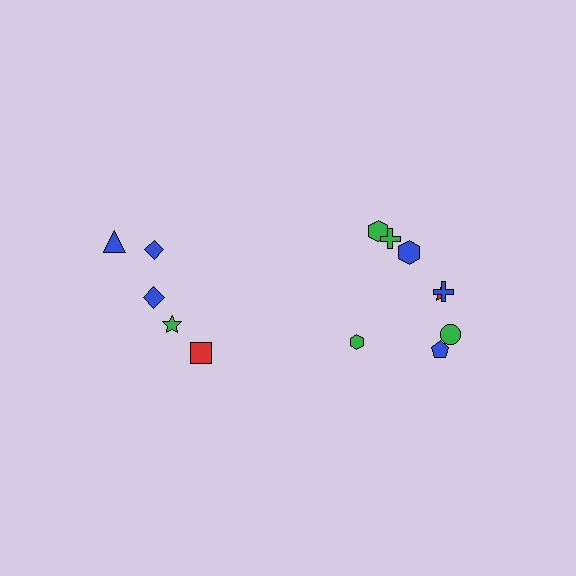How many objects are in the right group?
There are 8 objects.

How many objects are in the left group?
There are 5 objects.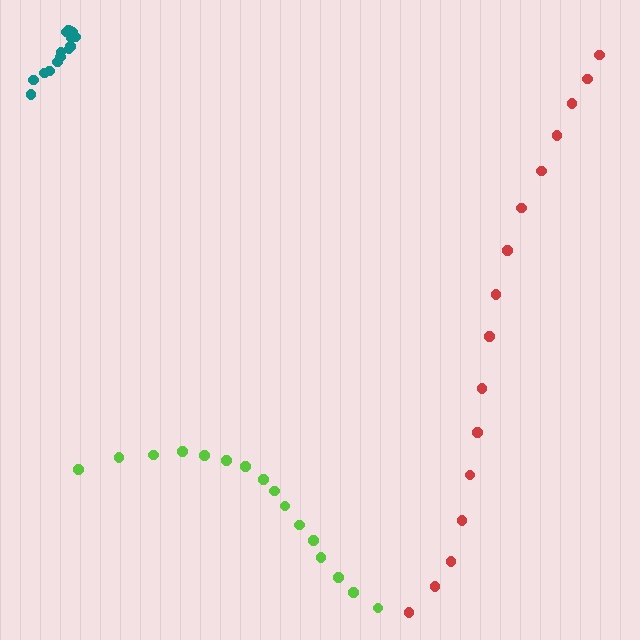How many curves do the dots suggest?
There are 3 distinct paths.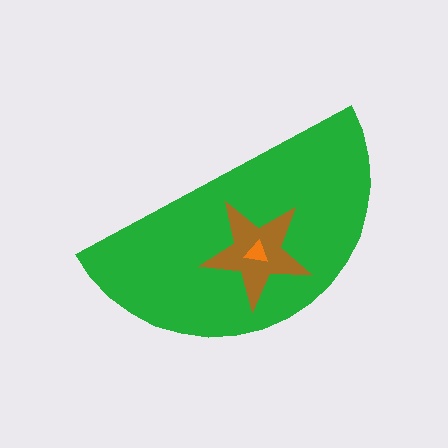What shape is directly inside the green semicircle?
The brown star.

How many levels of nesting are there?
3.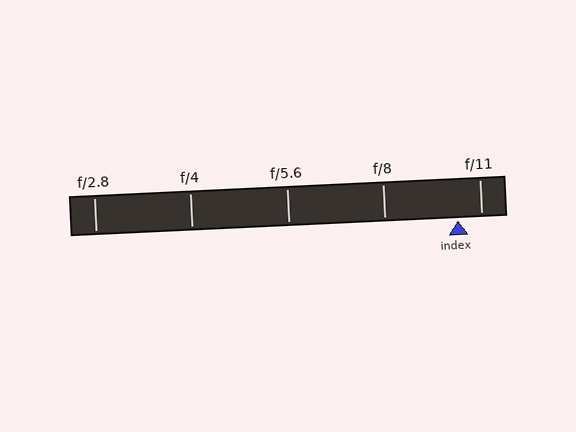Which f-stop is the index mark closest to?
The index mark is closest to f/11.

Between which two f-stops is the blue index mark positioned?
The index mark is between f/8 and f/11.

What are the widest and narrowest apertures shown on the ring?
The widest aperture shown is f/2.8 and the narrowest is f/11.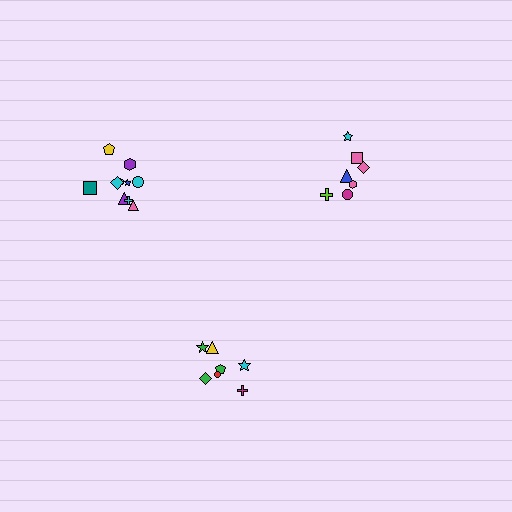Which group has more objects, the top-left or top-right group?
The top-left group.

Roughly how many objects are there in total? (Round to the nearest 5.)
Roughly 25 objects in total.